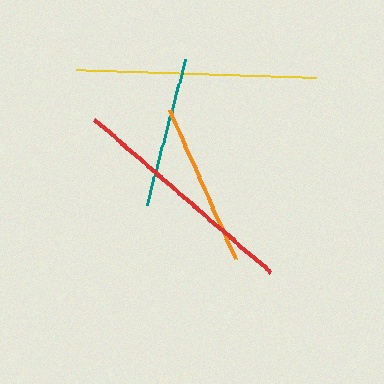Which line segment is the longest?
The yellow line is the longest at approximately 240 pixels.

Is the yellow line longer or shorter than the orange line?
The yellow line is longer than the orange line.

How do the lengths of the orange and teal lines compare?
The orange and teal lines are approximately the same length.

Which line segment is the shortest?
The teal line is the shortest at approximately 151 pixels.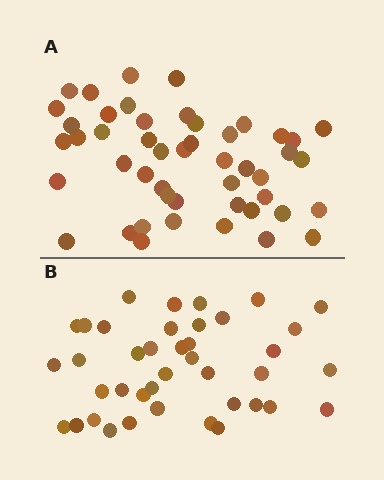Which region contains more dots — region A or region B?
Region A (the top region) has more dots.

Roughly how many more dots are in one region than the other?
Region A has roughly 8 or so more dots than region B.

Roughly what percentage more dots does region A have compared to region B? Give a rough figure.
About 20% more.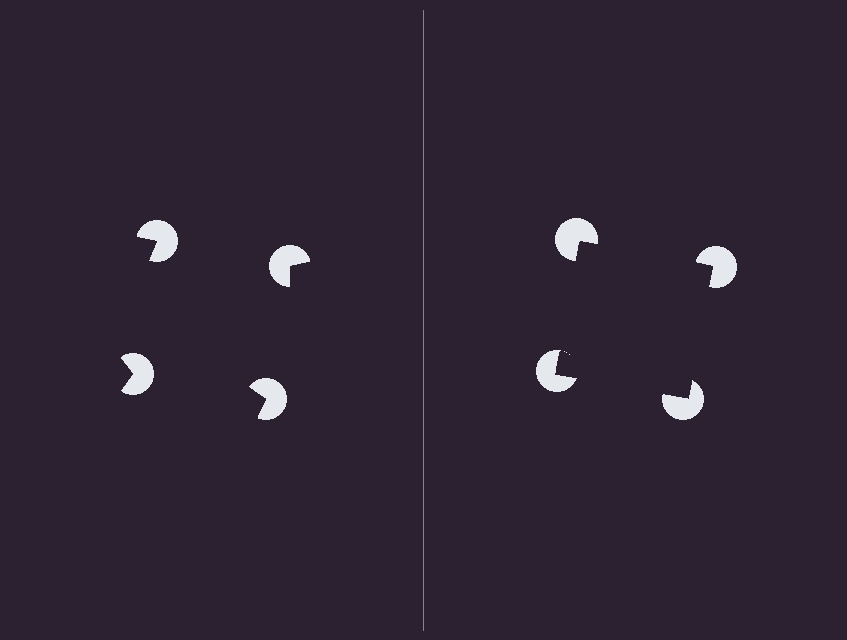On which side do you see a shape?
An illusory square appears on the right side. On the left side the wedge cuts are rotated, so no coherent shape forms.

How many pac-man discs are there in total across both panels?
8 — 4 on each side.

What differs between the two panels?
The pac-man discs are positioned identically on both sides; only the wedge orientations differ. On the right they align to a square; on the left they are misaligned.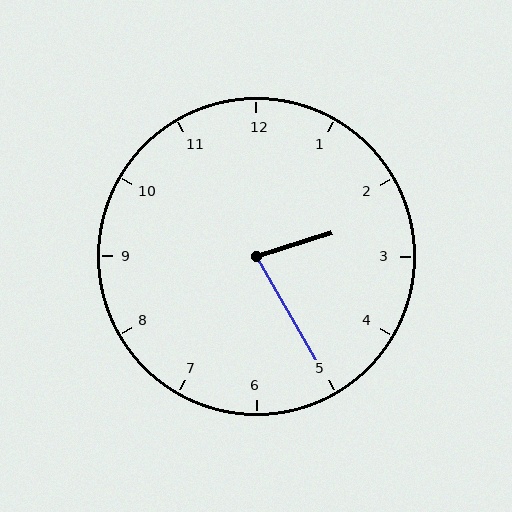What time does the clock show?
2:25.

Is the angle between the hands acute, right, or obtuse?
It is acute.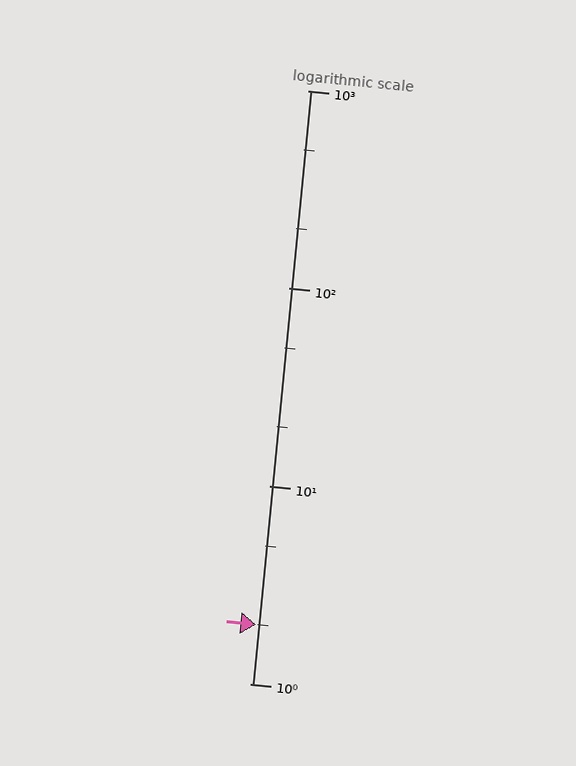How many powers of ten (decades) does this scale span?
The scale spans 3 decades, from 1 to 1000.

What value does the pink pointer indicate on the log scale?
The pointer indicates approximately 2.